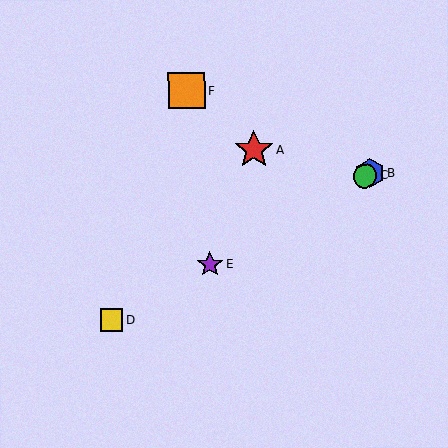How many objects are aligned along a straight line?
4 objects (B, C, D, E) are aligned along a straight line.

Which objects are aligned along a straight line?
Objects B, C, D, E are aligned along a straight line.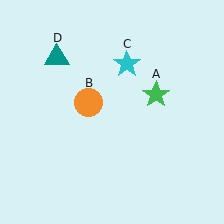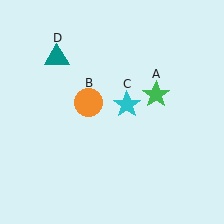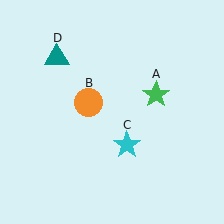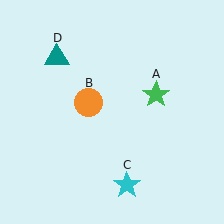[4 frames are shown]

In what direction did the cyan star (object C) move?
The cyan star (object C) moved down.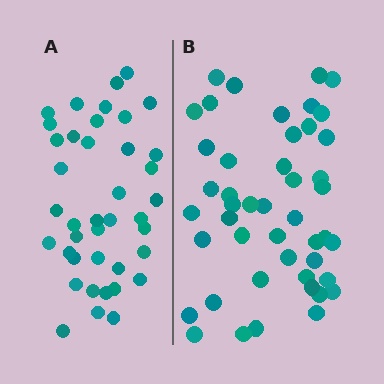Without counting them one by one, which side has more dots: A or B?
Region B (the right region) has more dots.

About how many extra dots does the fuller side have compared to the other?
Region B has about 6 more dots than region A.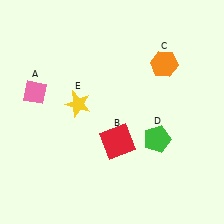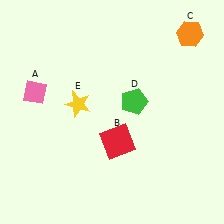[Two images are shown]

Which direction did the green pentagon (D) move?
The green pentagon (D) moved up.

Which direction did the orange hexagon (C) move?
The orange hexagon (C) moved up.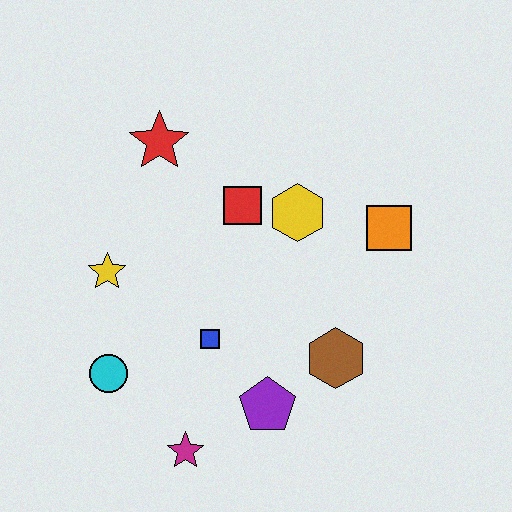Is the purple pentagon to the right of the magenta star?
Yes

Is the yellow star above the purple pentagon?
Yes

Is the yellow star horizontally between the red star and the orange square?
No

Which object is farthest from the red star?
The magenta star is farthest from the red star.